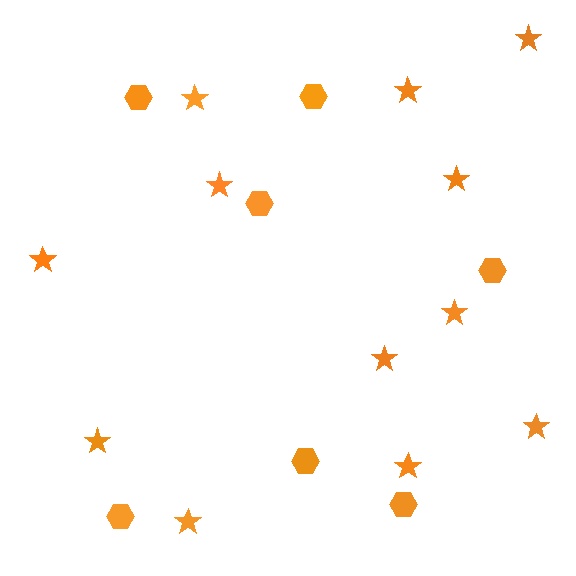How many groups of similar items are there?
There are 2 groups: one group of hexagons (7) and one group of stars (12).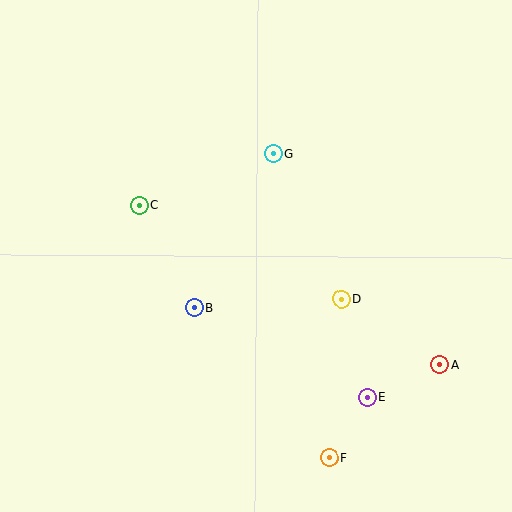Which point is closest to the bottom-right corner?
Point A is closest to the bottom-right corner.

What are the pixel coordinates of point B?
Point B is at (194, 307).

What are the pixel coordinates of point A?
Point A is at (440, 365).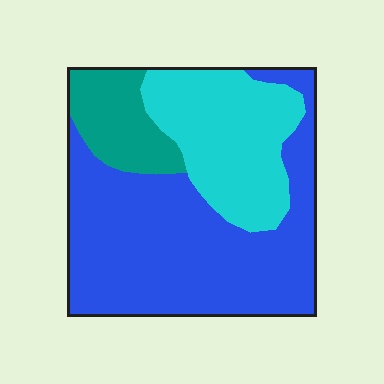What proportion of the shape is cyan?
Cyan covers roughly 30% of the shape.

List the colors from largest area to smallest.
From largest to smallest: blue, cyan, teal.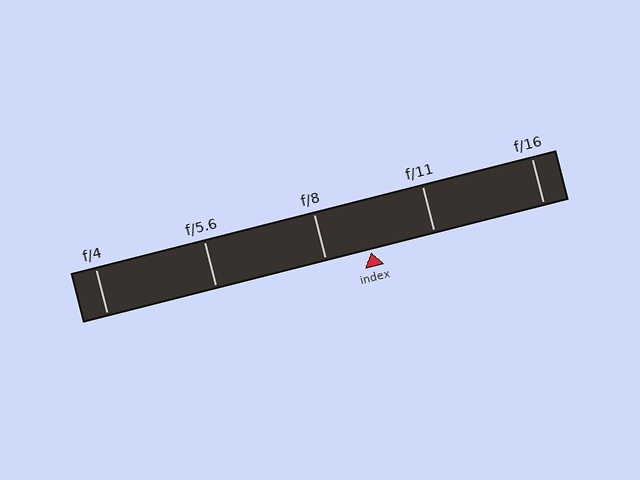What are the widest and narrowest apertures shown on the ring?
The widest aperture shown is f/4 and the narrowest is f/16.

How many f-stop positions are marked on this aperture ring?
There are 5 f-stop positions marked.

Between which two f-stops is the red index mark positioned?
The index mark is between f/8 and f/11.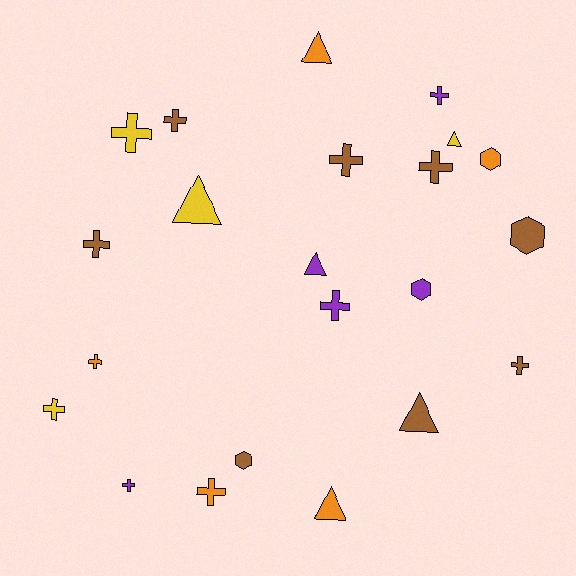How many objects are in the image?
There are 22 objects.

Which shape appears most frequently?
Cross, with 12 objects.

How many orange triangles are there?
There are 2 orange triangles.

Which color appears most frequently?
Brown, with 8 objects.